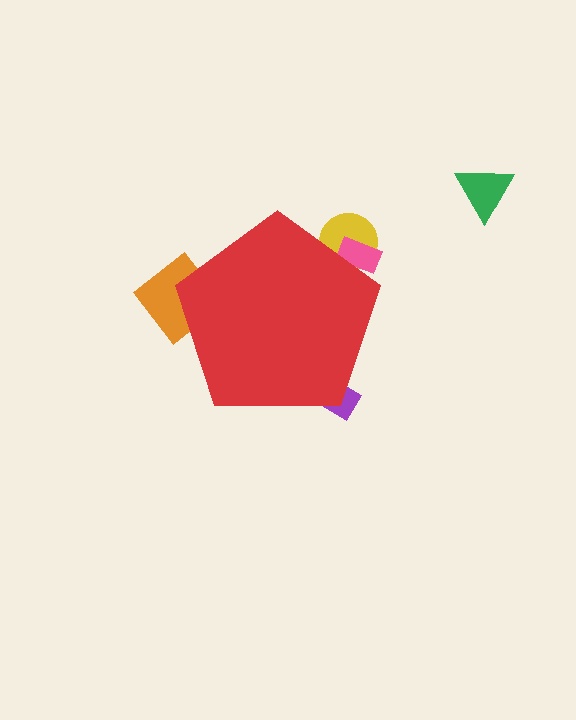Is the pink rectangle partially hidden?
Yes, the pink rectangle is partially hidden behind the red pentagon.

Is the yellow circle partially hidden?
Yes, the yellow circle is partially hidden behind the red pentagon.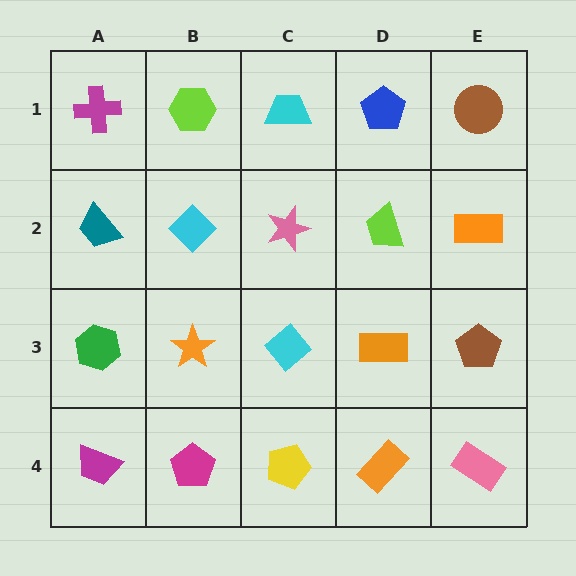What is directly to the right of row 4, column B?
A yellow pentagon.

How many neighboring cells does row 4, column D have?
3.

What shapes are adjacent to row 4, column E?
A brown pentagon (row 3, column E), an orange rectangle (row 4, column D).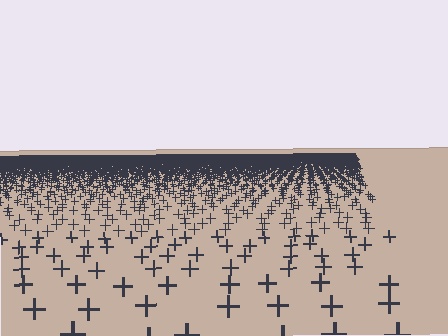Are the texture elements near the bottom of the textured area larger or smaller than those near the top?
Larger. Near the bottom, elements are closer to the viewer and appear at a bigger on-screen size.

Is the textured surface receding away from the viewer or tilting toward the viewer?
The surface is receding away from the viewer. Texture elements get smaller and denser toward the top.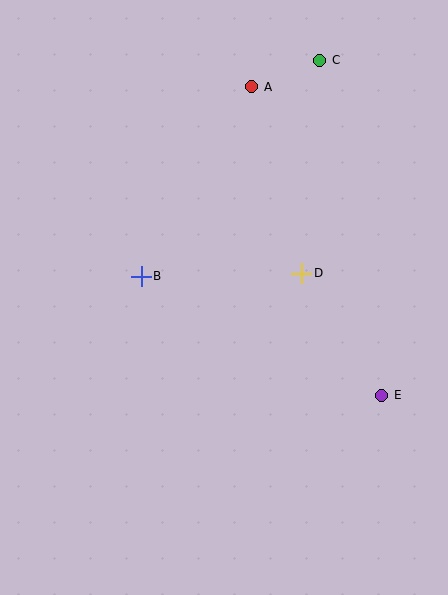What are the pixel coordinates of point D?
Point D is at (302, 273).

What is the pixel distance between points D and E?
The distance between D and E is 146 pixels.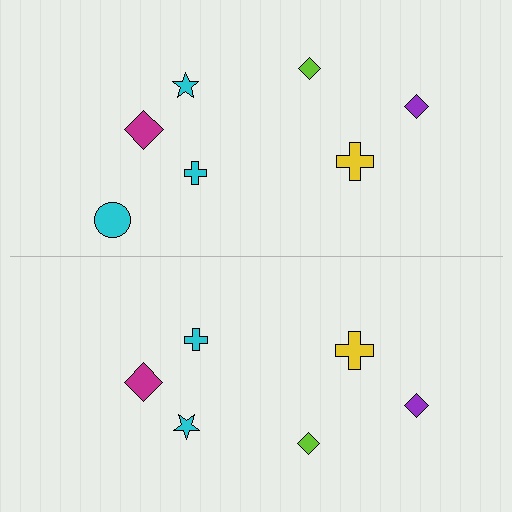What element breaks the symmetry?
A cyan circle is missing from the bottom side.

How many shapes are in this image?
There are 13 shapes in this image.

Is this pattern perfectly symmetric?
No, the pattern is not perfectly symmetric. A cyan circle is missing from the bottom side.